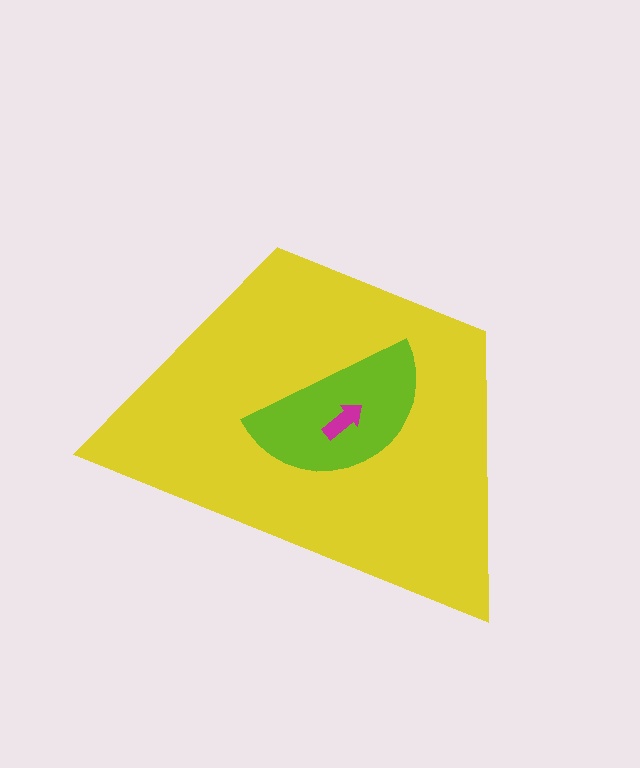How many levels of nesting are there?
3.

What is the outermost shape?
The yellow trapezoid.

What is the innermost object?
The magenta arrow.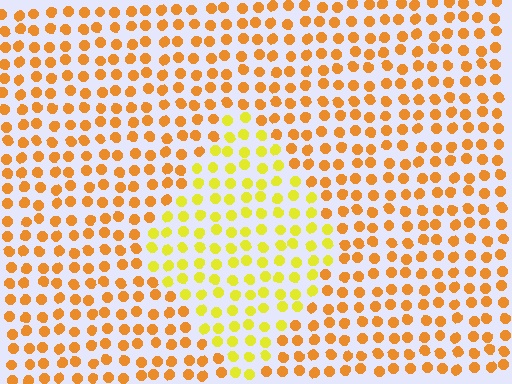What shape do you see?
I see a diamond.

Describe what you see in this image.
The image is filled with small orange elements in a uniform arrangement. A diamond-shaped region is visible where the elements are tinted to a slightly different hue, forming a subtle color boundary.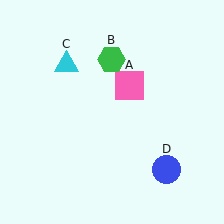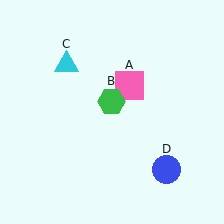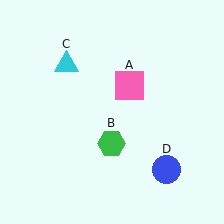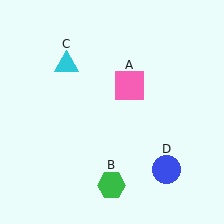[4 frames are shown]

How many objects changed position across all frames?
1 object changed position: green hexagon (object B).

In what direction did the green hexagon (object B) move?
The green hexagon (object B) moved down.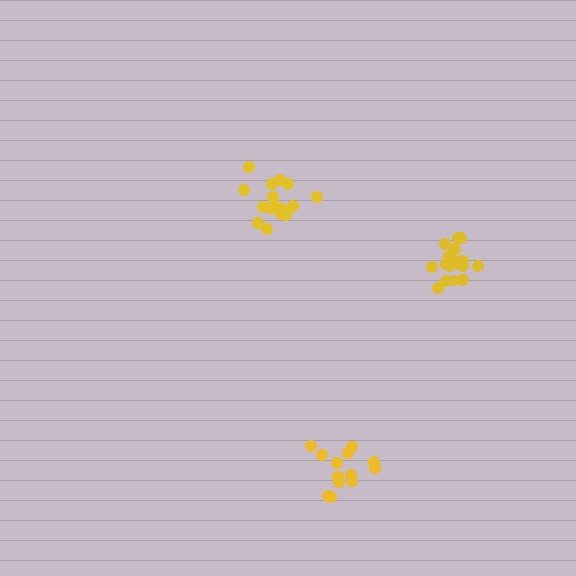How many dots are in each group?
Group 1: 14 dots, Group 2: 18 dots, Group 3: 17 dots (49 total).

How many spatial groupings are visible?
There are 3 spatial groupings.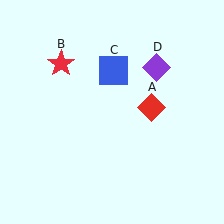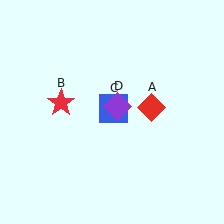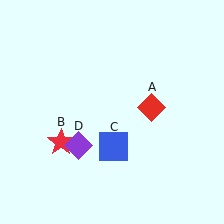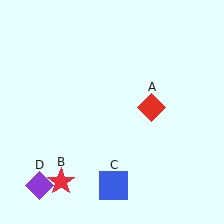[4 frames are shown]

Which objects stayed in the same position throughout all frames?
Red diamond (object A) remained stationary.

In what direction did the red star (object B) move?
The red star (object B) moved down.